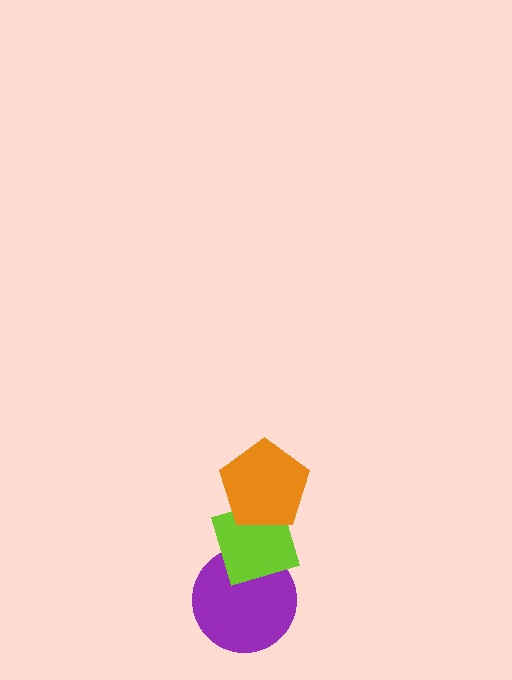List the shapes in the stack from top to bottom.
From top to bottom: the orange pentagon, the lime diamond, the purple circle.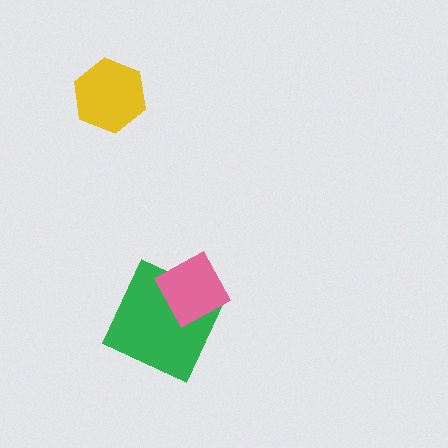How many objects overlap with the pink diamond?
1 object overlaps with the pink diamond.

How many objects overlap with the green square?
1 object overlaps with the green square.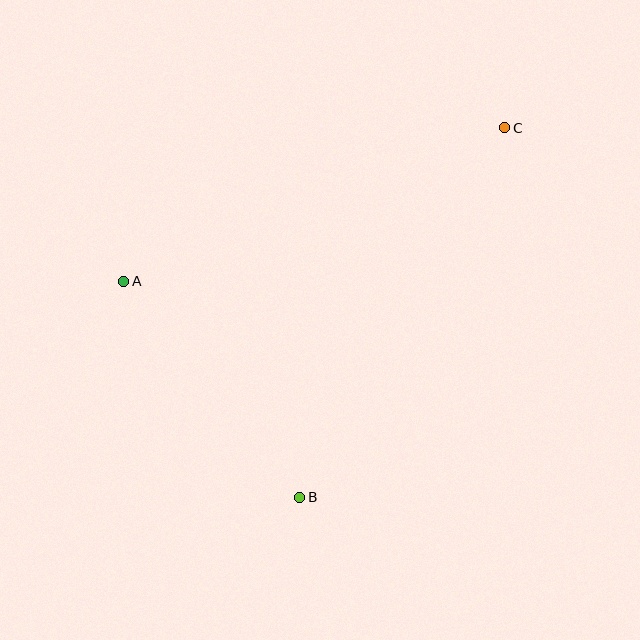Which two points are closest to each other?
Points A and B are closest to each other.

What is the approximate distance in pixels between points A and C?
The distance between A and C is approximately 411 pixels.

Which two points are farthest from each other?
Points B and C are farthest from each other.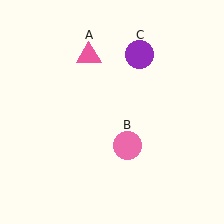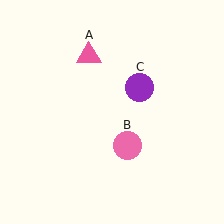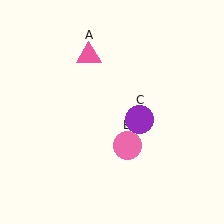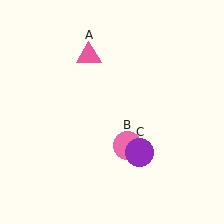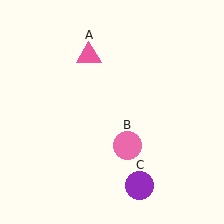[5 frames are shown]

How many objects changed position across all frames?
1 object changed position: purple circle (object C).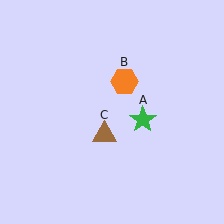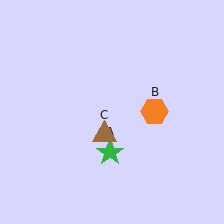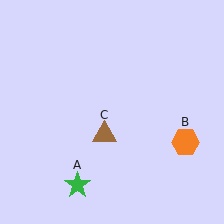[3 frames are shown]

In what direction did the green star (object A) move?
The green star (object A) moved down and to the left.